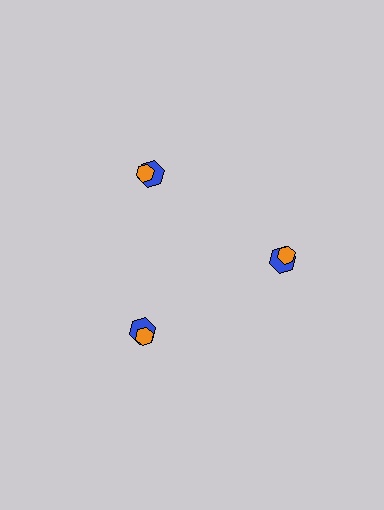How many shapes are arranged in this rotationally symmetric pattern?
There are 6 shapes, arranged in 3 groups of 2.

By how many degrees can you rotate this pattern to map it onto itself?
The pattern maps onto itself every 120 degrees of rotation.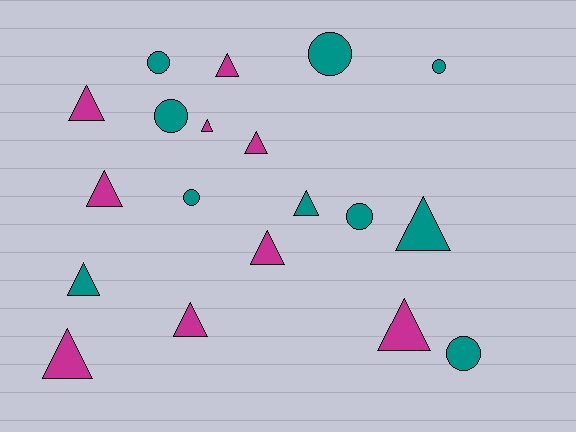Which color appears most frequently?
Teal, with 10 objects.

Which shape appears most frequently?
Triangle, with 12 objects.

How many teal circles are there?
There are 7 teal circles.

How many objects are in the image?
There are 19 objects.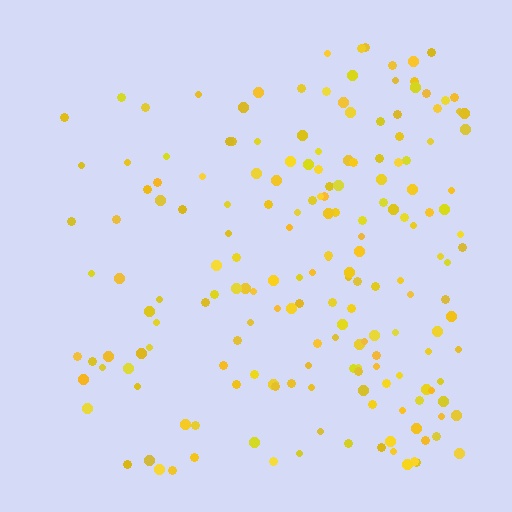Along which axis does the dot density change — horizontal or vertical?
Horizontal.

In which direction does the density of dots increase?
From left to right, with the right side densest.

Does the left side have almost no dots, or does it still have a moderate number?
Still a moderate number, just noticeably fewer than the right.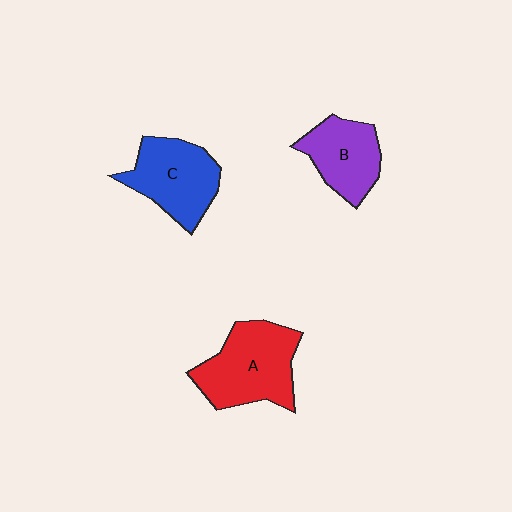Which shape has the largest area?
Shape A (red).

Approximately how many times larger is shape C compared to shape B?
Approximately 1.2 times.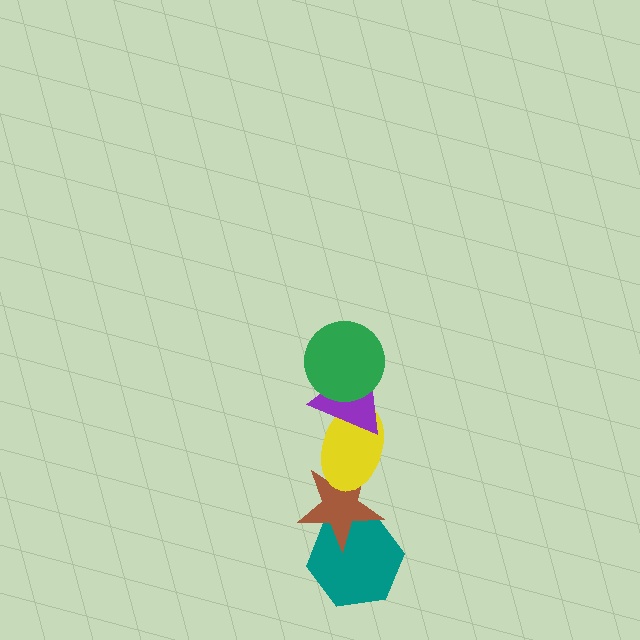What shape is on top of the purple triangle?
The green circle is on top of the purple triangle.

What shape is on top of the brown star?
The yellow ellipse is on top of the brown star.